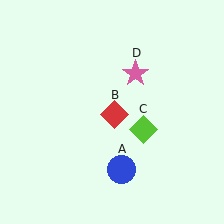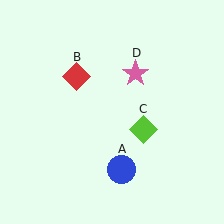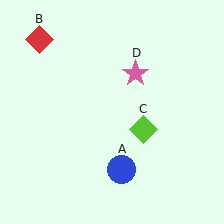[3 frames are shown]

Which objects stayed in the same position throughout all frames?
Blue circle (object A) and lime diamond (object C) and pink star (object D) remained stationary.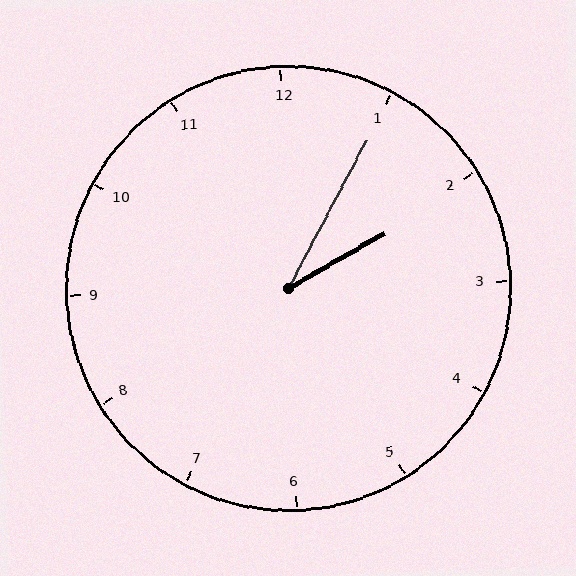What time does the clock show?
2:05.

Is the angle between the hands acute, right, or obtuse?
It is acute.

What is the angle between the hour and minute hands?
Approximately 32 degrees.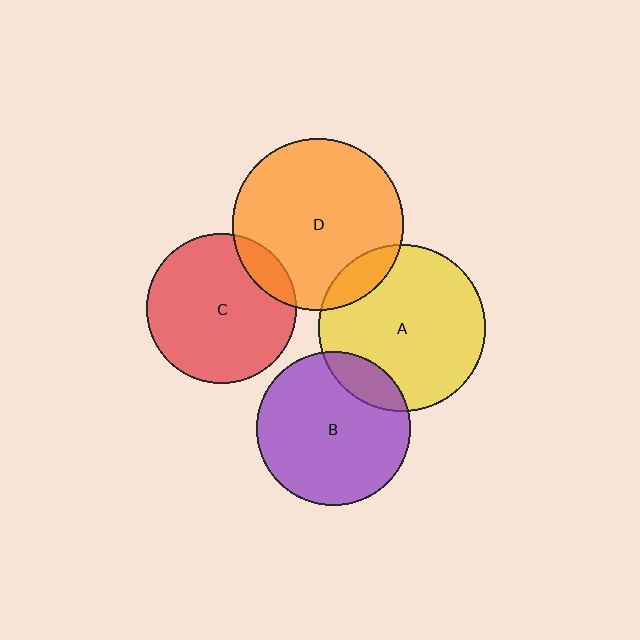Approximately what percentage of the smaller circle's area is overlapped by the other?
Approximately 10%.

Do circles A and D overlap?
Yes.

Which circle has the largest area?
Circle D (orange).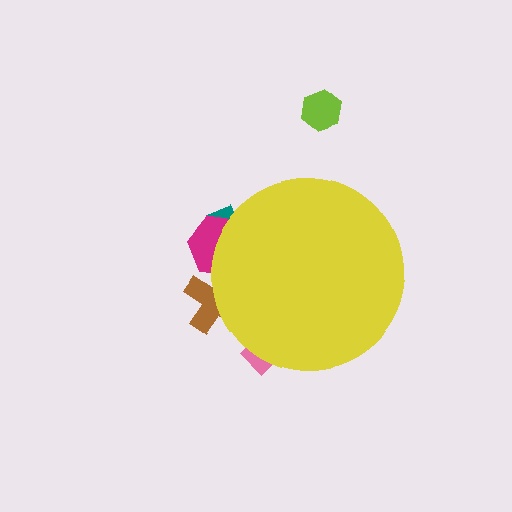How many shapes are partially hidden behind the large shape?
4 shapes are partially hidden.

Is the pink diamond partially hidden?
Yes, the pink diamond is partially hidden behind the yellow circle.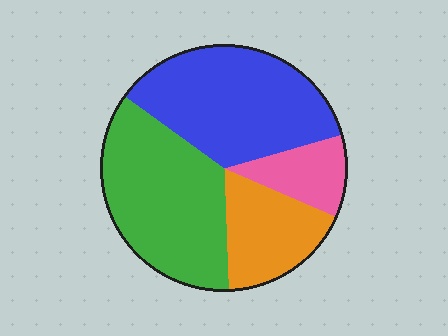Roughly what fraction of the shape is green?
Green covers about 35% of the shape.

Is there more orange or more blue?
Blue.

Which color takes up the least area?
Pink, at roughly 10%.